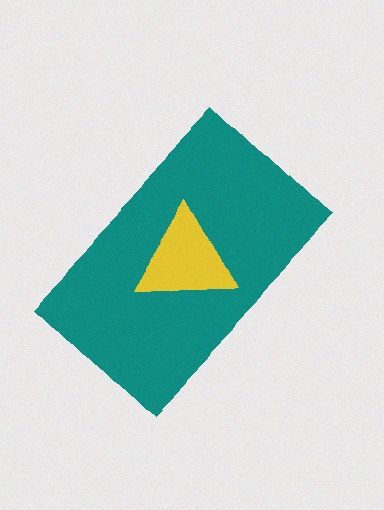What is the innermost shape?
The yellow triangle.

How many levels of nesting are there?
2.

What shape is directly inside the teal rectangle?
The yellow triangle.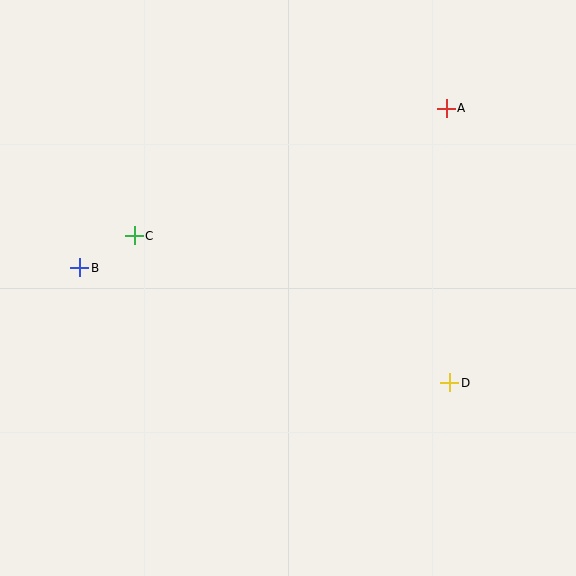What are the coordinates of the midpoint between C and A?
The midpoint between C and A is at (290, 172).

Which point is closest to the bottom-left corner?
Point B is closest to the bottom-left corner.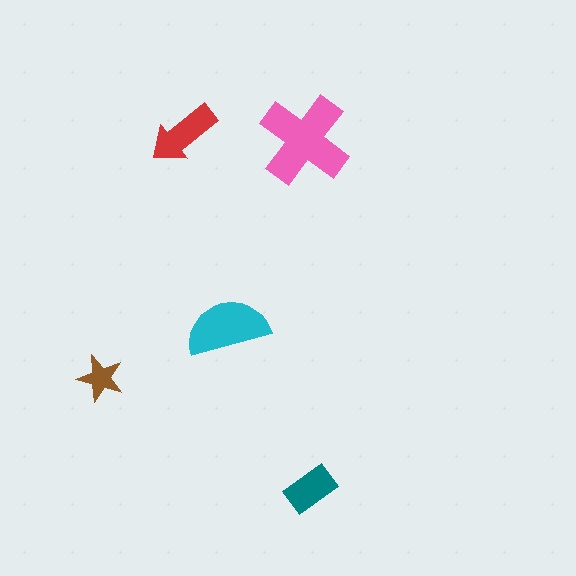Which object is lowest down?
The teal rectangle is bottommost.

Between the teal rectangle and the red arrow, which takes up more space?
The red arrow.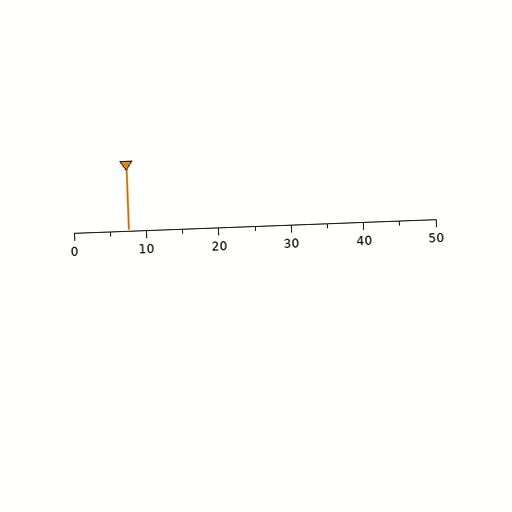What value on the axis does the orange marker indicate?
The marker indicates approximately 7.5.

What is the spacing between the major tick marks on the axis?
The major ticks are spaced 10 apart.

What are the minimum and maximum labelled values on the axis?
The axis runs from 0 to 50.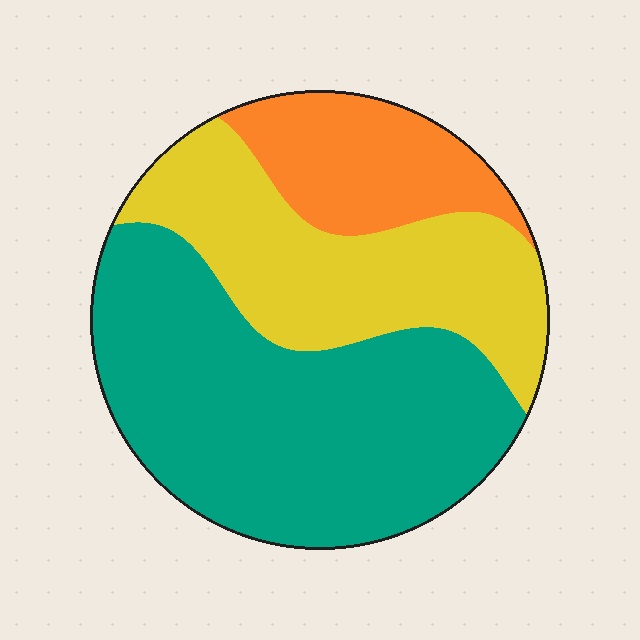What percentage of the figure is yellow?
Yellow takes up about one third (1/3) of the figure.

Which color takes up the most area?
Teal, at roughly 50%.